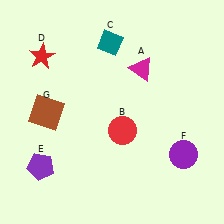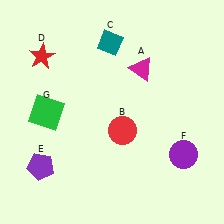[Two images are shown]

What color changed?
The square (G) changed from brown in Image 1 to green in Image 2.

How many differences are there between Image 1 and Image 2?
There is 1 difference between the two images.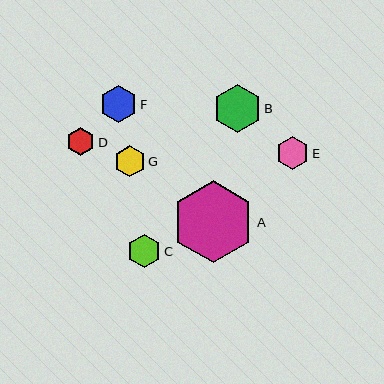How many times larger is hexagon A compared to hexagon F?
Hexagon A is approximately 2.2 times the size of hexagon F.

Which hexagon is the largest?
Hexagon A is the largest with a size of approximately 82 pixels.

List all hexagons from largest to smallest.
From largest to smallest: A, B, F, E, C, G, D.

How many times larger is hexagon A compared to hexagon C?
Hexagon A is approximately 2.5 times the size of hexagon C.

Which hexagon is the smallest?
Hexagon D is the smallest with a size of approximately 28 pixels.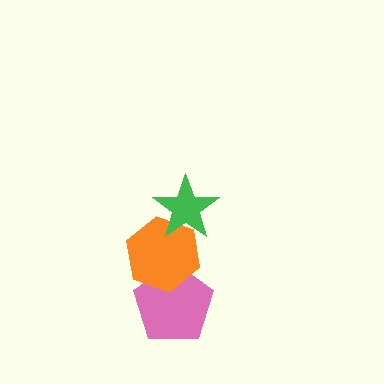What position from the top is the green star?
The green star is 1st from the top.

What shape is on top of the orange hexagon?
The green star is on top of the orange hexagon.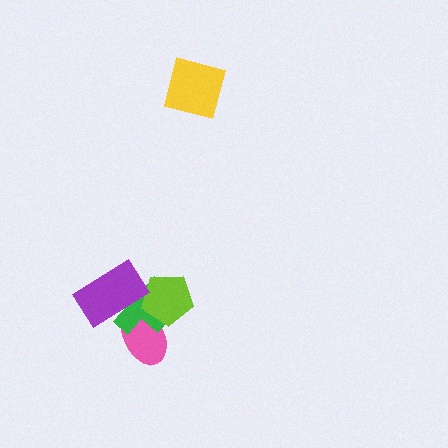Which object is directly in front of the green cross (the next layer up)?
The lime pentagon is directly in front of the green cross.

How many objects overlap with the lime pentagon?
2 objects overlap with the lime pentagon.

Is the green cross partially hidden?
Yes, it is partially covered by another shape.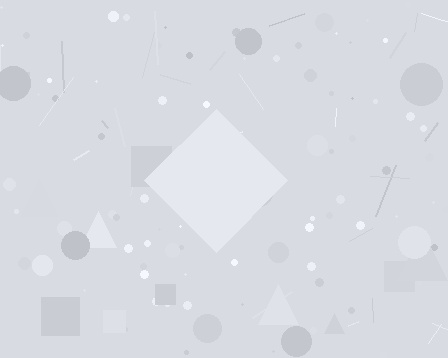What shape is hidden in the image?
A diamond is hidden in the image.